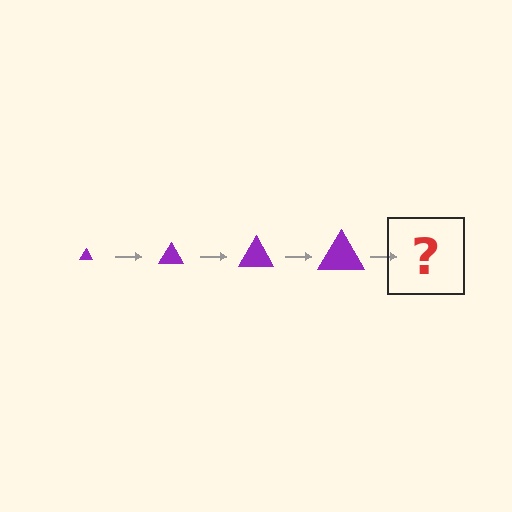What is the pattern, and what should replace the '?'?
The pattern is that the triangle gets progressively larger each step. The '?' should be a purple triangle, larger than the previous one.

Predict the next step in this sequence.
The next step is a purple triangle, larger than the previous one.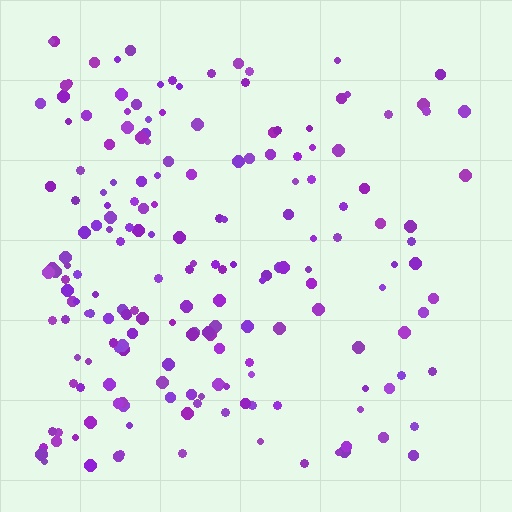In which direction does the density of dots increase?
From right to left, with the left side densest.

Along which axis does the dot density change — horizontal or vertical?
Horizontal.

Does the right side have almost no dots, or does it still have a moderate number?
Still a moderate number, just noticeably fewer than the left.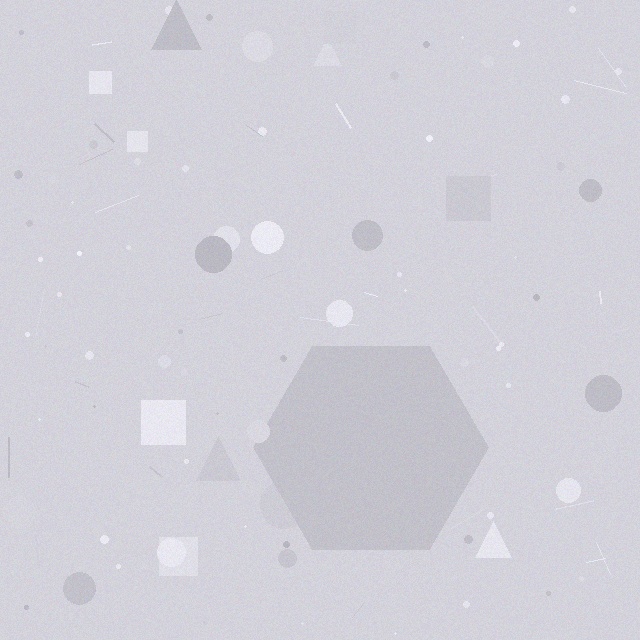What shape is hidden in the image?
A hexagon is hidden in the image.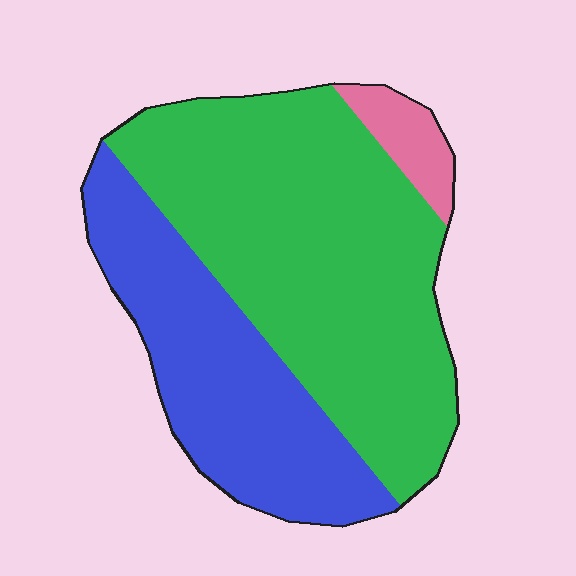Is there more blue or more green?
Green.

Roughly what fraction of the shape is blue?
Blue takes up about one third (1/3) of the shape.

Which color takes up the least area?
Pink, at roughly 5%.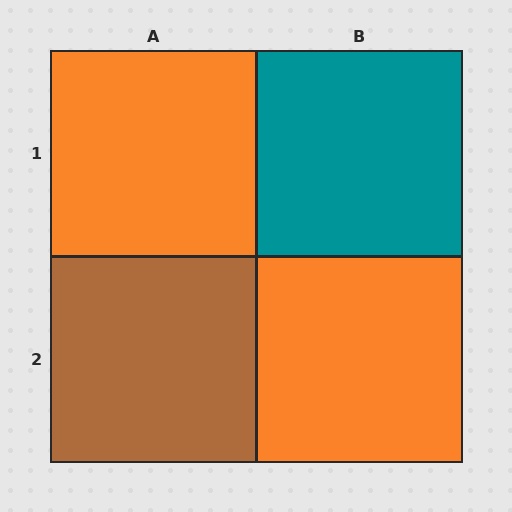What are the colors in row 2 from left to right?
Brown, orange.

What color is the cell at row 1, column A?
Orange.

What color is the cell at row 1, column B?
Teal.